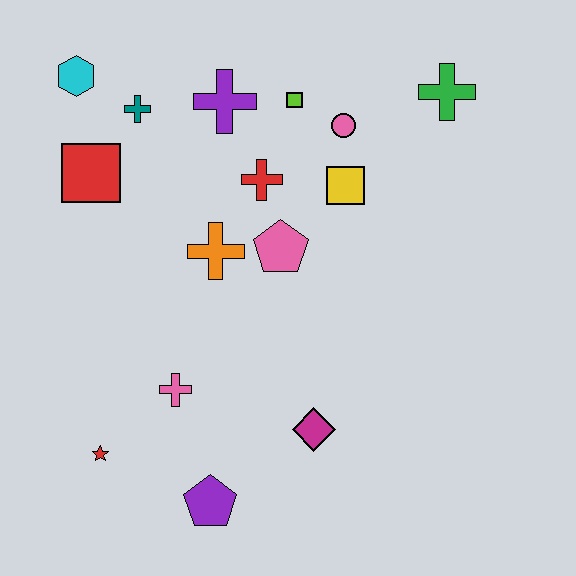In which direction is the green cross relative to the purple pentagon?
The green cross is above the purple pentagon.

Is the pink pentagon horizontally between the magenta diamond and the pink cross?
Yes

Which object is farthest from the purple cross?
The purple pentagon is farthest from the purple cross.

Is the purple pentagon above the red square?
No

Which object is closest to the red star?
The pink cross is closest to the red star.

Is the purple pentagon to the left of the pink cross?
No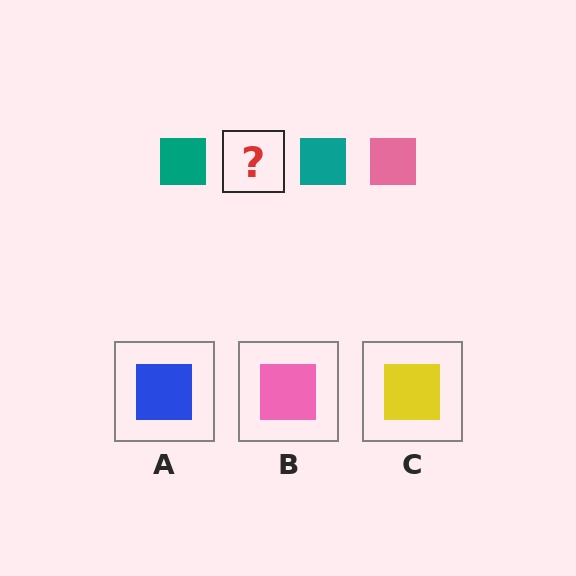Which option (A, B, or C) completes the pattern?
B.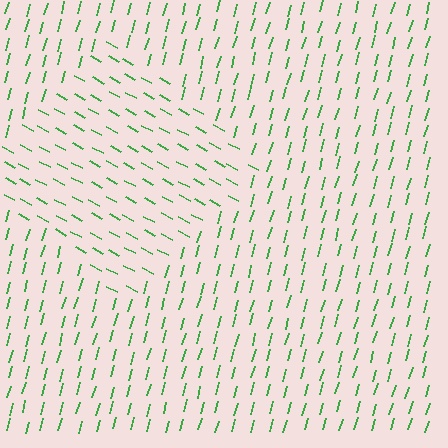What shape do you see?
I see a diamond.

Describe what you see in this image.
The image is filled with small green line segments. A diamond region in the image has lines oriented differently from the surrounding lines, creating a visible texture boundary.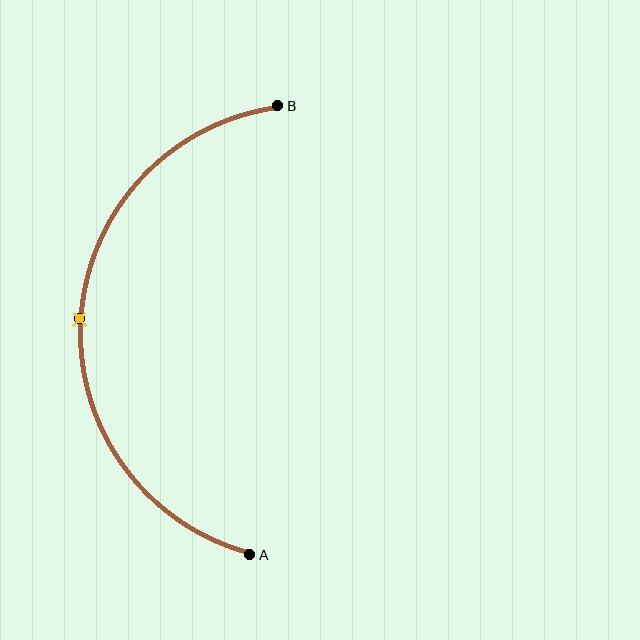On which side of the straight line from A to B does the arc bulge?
The arc bulges to the left of the straight line connecting A and B.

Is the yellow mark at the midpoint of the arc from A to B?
Yes. The yellow mark lies on the arc at equal arc-length from both A and B — it is the arc midpoint.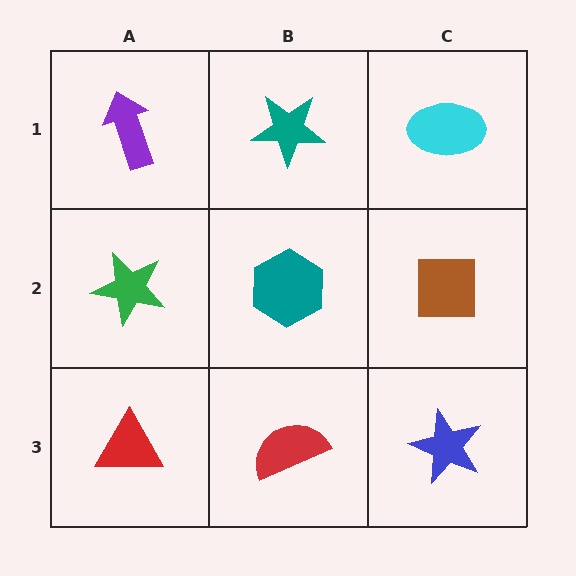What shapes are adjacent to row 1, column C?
A brown square (row 2, column C), a teal star (row 1, column B).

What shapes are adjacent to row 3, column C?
A brown square (row 2, column C), a red semicircle (row 3, column B).